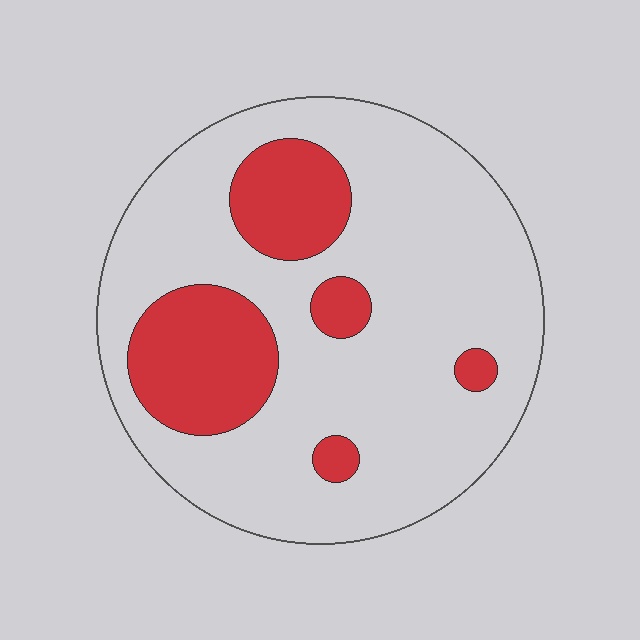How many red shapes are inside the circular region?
5.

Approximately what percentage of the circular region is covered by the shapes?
Approximately 25%.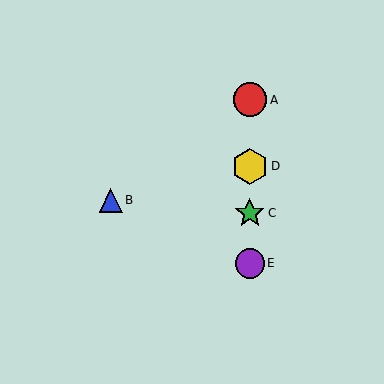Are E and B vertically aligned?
No, E is at x≈250 and B is at x≈111.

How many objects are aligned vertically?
4 objects (A, C, D, E) are aligned vertically.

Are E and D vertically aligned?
Yes, both are at x≈250.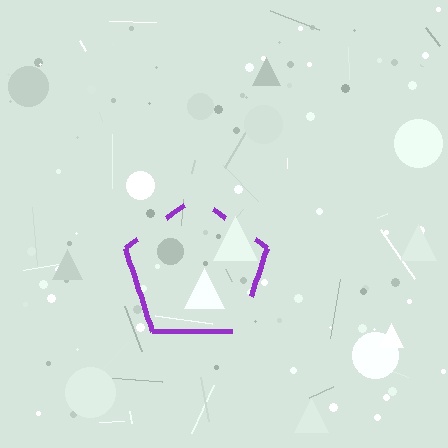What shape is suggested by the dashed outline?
The dashed outline suggests a pentagon.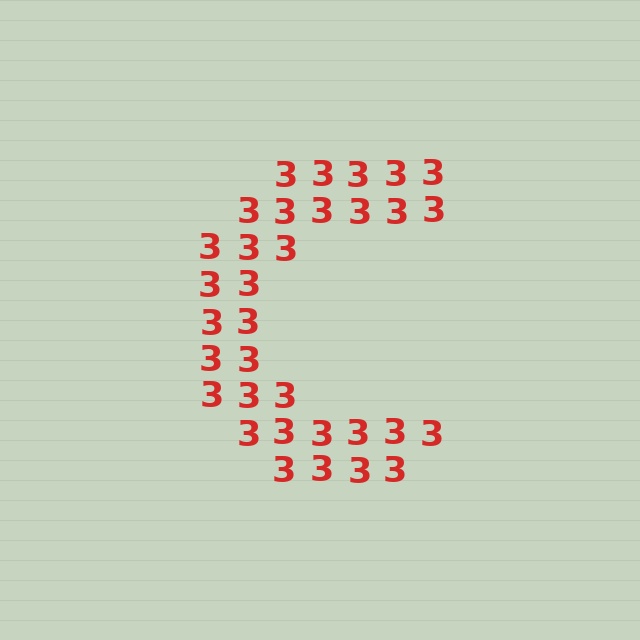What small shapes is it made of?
It is made of small digit 3's.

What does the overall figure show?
The overall figure shows the letter C.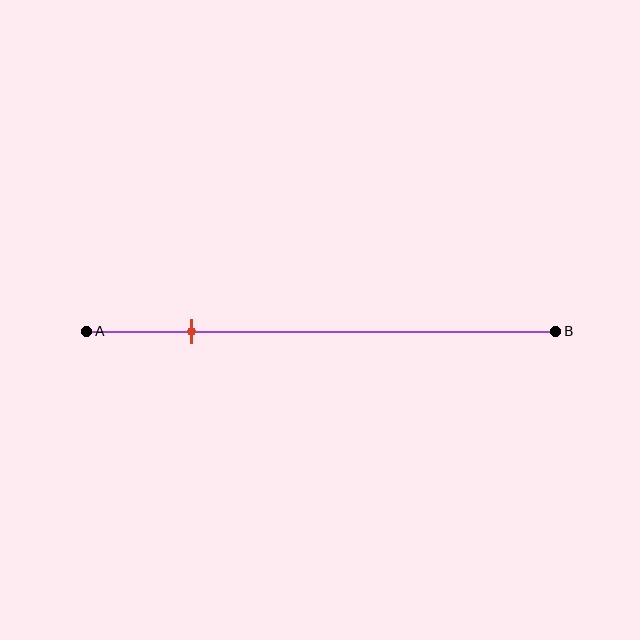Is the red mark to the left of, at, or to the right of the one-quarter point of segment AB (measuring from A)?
The red mark is approximately at the one-quarter point of segment AB.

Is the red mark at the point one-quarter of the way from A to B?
Yes, the mark is approximately at the one-quarter point.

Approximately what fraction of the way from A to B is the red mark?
The red mark is approximately 20% of the way from A to B.